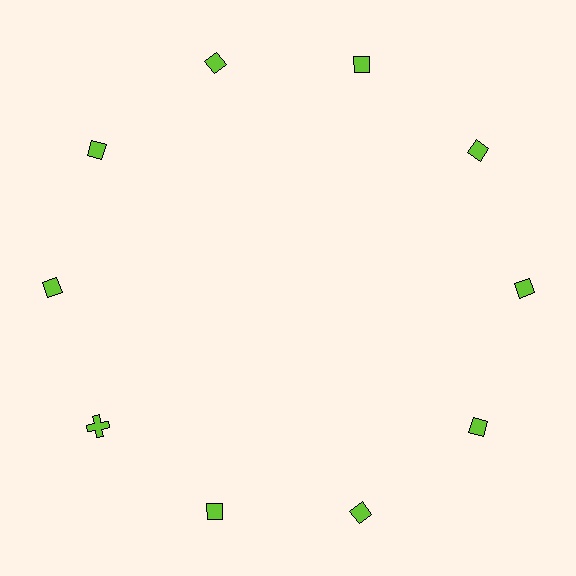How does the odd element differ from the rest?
It has a different shape: cross instead of diamond.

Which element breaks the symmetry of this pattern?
The lime cross at roughly the 8 o'clock position breaks the symmetry. All other shapes are lime diamonds.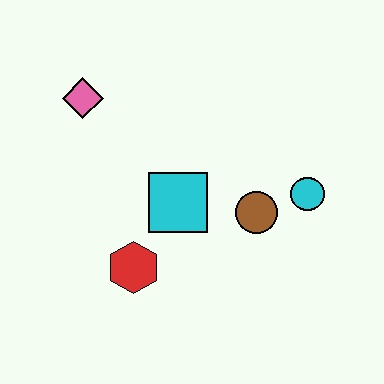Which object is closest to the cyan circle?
The brown circle is closest to the cyan circle.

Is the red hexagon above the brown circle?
No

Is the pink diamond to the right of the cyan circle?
No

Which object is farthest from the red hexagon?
The cyan circle is farthest from the red hexagon.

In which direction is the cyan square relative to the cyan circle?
The cyan square is to the left of the cyan circle.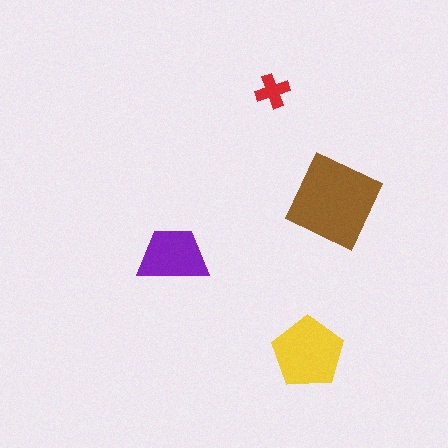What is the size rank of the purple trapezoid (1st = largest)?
3rd.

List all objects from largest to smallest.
The brown square, the yellow pentagon, the purple trapezoid, the red cross.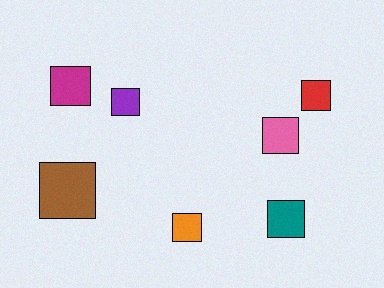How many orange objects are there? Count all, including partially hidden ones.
There is 1 orange object.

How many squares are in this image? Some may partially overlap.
There are 7 squares.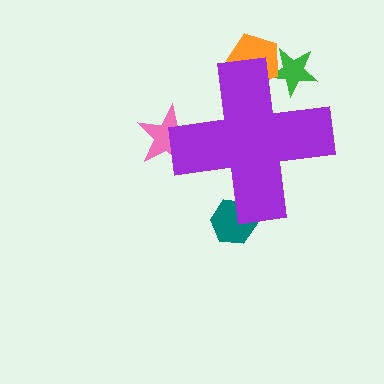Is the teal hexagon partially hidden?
Yes, the teal hexagon is partially hidden behind the purple cross.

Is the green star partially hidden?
Yes, the green star is partially hidden behind the purple cross.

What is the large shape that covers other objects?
A purple cross.